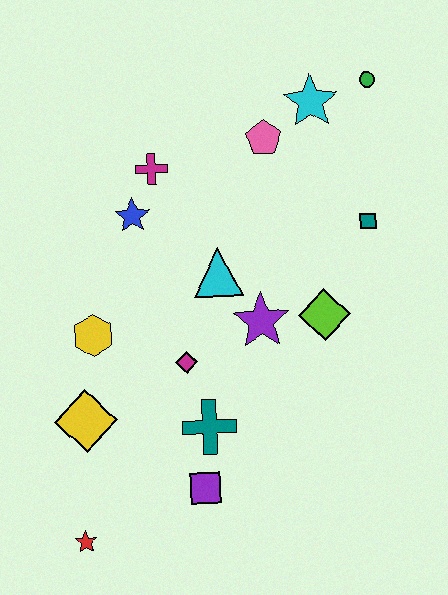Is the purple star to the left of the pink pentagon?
Yes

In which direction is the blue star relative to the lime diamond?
The blue star is to the left of the lime diamond.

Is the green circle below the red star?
No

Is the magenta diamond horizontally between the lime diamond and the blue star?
Yes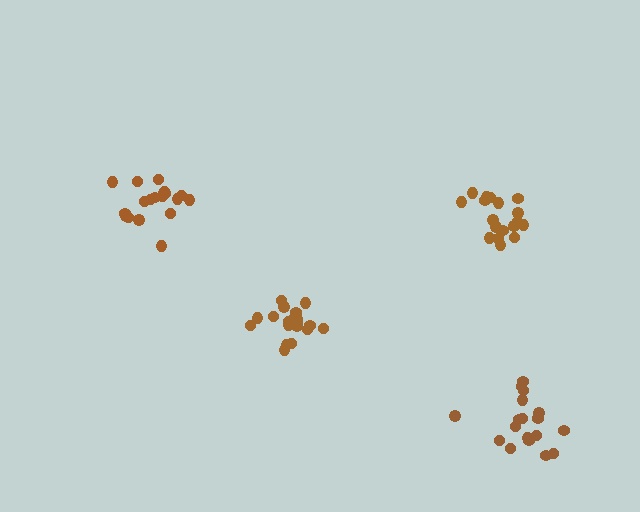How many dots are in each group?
Group 1: 19 dots, Group 2: 18 dots, Group 3: 20 dots, Group 4: 18 dots (75 total).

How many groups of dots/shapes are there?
There are 4 groups.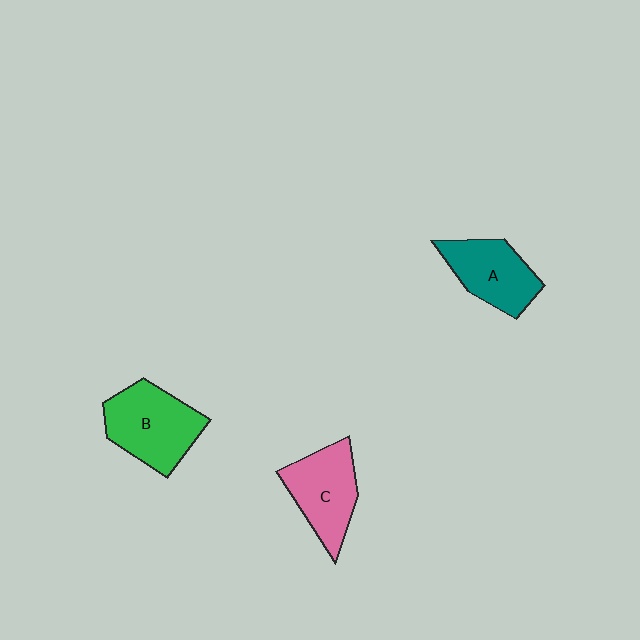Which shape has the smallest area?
Shape A (teal).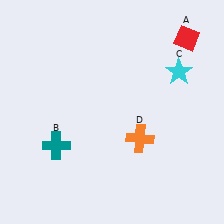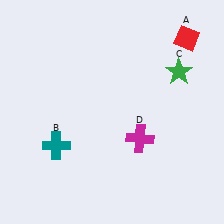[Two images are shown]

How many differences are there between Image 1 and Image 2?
There are 2 differences between the two images.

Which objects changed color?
C changed from cyan to green. D changed from orange to magenta.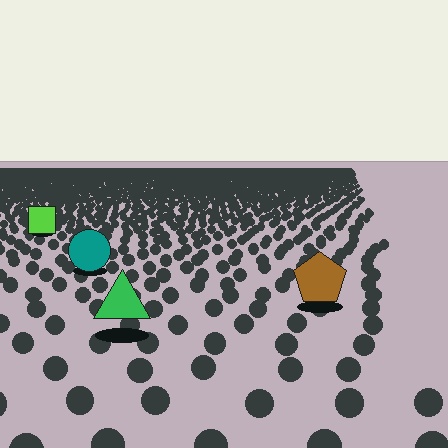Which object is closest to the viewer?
The green triangle is closest. The texture marks near it are larger and more spread out.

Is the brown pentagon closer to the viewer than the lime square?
Yes. The brown pentagon is closer — you can tell from the texture gradient: the ground texture is coarser near it.